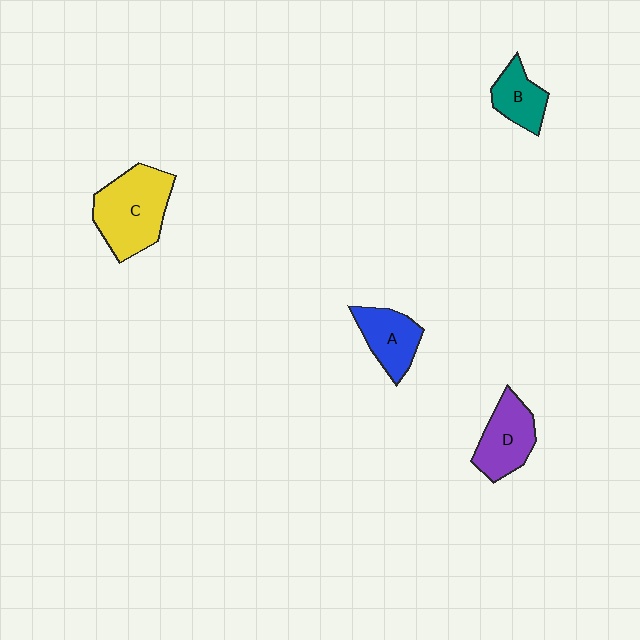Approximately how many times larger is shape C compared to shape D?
Approximately 1.4 times.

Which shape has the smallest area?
Shape B (teal).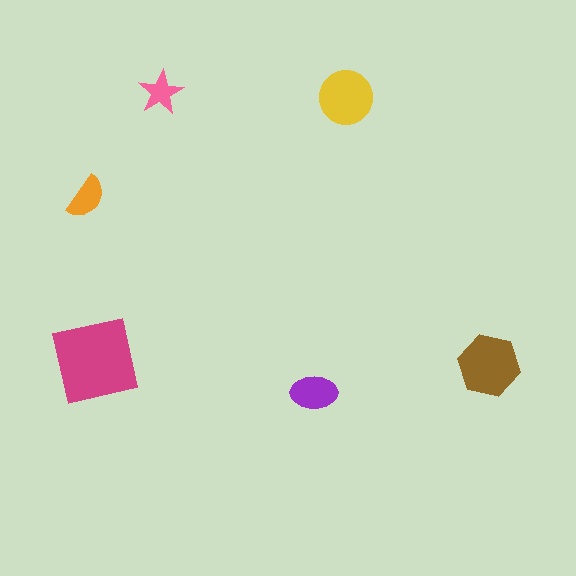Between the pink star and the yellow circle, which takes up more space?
The yellow circle.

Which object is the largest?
The magenta square.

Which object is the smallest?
The pink star.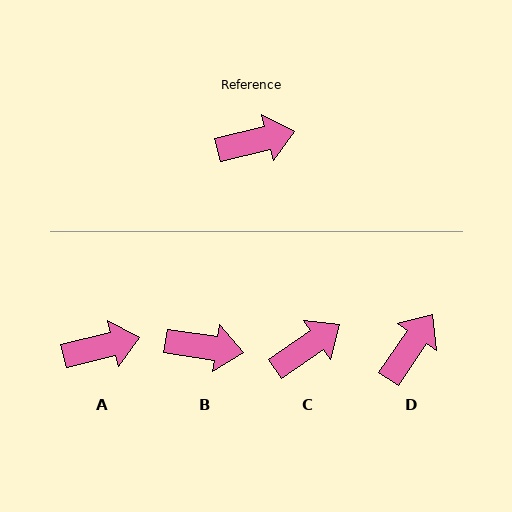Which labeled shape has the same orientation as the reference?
A.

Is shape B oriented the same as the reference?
No, it is off by about 22 degrees.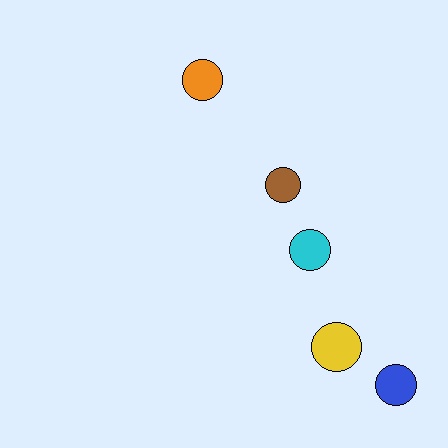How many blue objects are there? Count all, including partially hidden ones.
There is 1 blue object.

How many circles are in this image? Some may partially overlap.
There are 5 circles.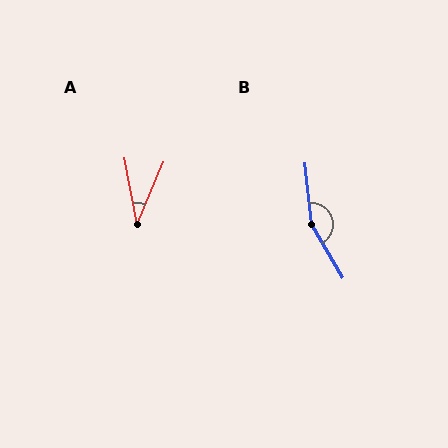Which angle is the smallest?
A, at approximately 33 degrees.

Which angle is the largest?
B, at approximately 156 degrees.